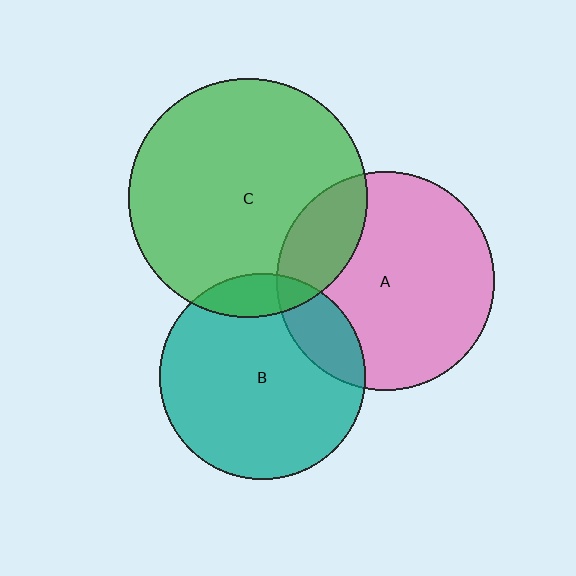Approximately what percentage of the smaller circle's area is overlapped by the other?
Approximately 10%.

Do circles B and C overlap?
Yes.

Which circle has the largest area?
Circle C (green).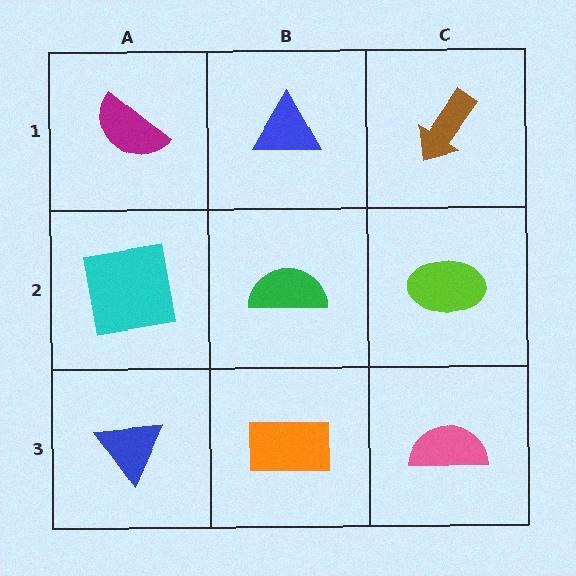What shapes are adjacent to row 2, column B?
A blue triangle (row 1, column B), an orange rectangle (row 3, column B), a cyan square (row 2, column A), a lime ellipse (row 2, column C).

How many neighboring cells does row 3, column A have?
2.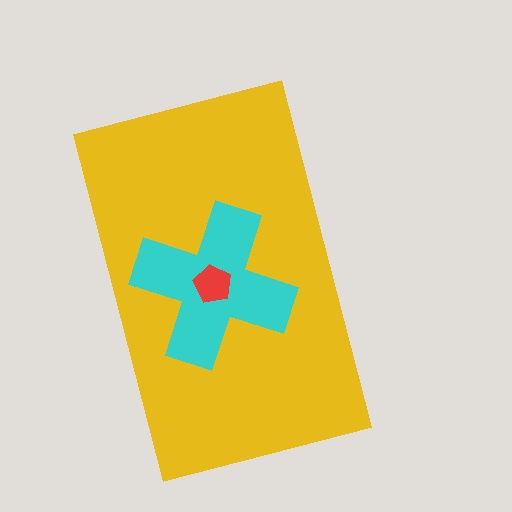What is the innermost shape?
The red pentagon.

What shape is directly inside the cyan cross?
The red pentagon.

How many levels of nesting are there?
3.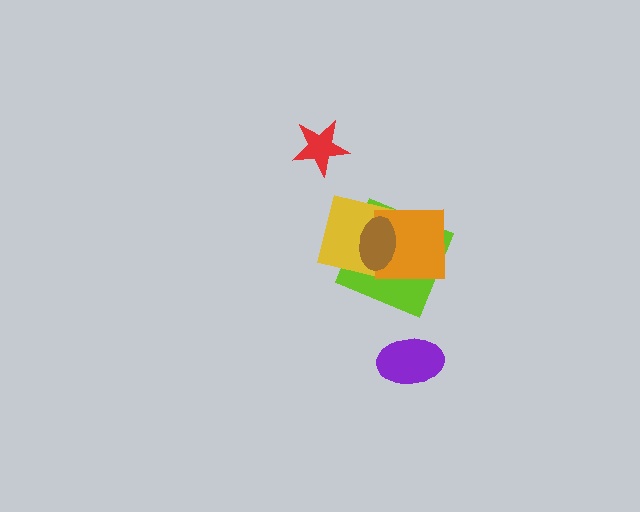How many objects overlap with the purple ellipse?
0 objects overlap with the purple ellipse.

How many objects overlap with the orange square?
3 objects overlap with the orange square.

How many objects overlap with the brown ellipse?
3 objects overlap with the brown ellipse.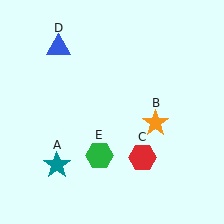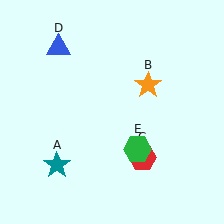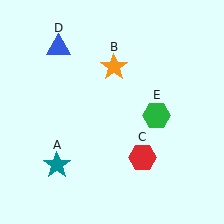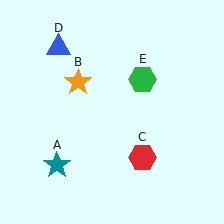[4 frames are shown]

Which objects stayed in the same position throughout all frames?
Teal star (object A) and red hexagon (object C) and blue triangle (object D) remained stationary.